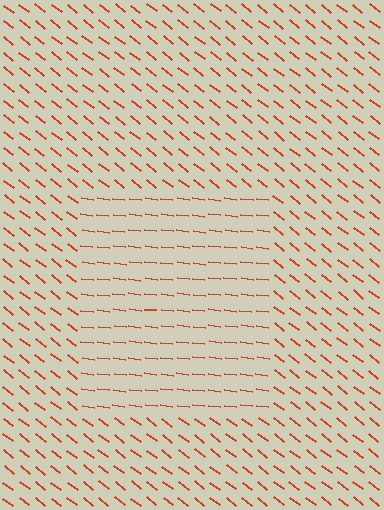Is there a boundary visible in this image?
Yes, there is a texture boundary formed by a change in line orientation.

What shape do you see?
I see a rectangle.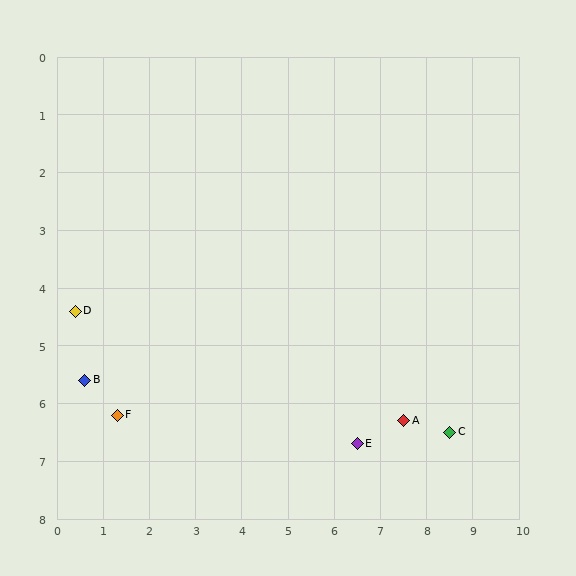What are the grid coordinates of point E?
Point E is at approximately (6.5, 6.7).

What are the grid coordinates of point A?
Point A is at approximately (7.5, 6.3).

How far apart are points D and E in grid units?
Points D and E are about 6.5 grid units apart.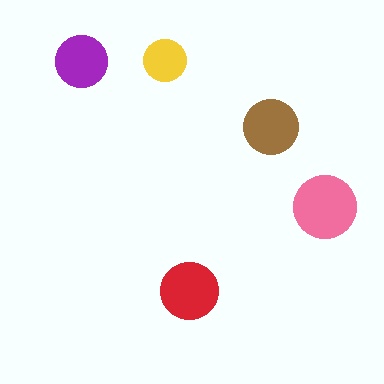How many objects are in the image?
There are 5 objects in the image.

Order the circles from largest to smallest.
the pink one, the red one, the brown one, the purple one, the yellow one.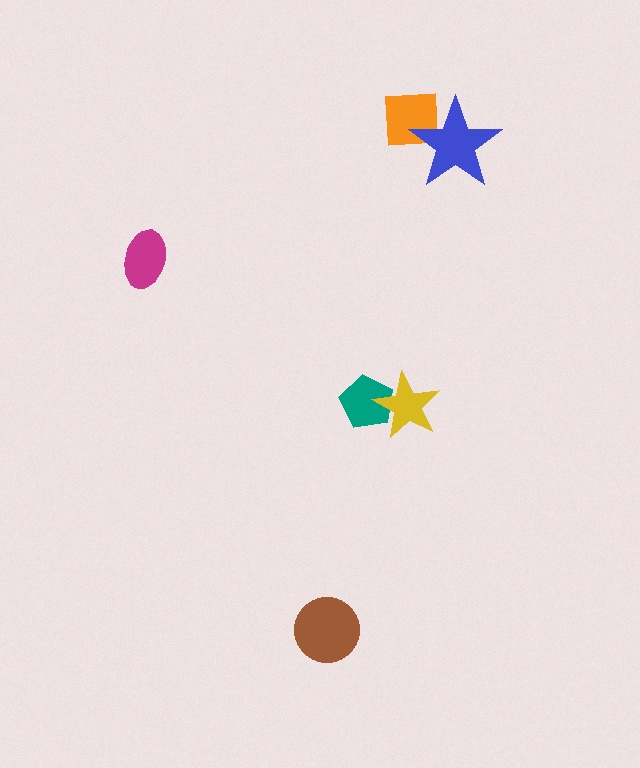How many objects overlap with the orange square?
1 object overlaps with the orange square.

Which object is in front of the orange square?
The blue star is in front of the orange square.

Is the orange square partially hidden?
Yes, it is partially covered by another shape.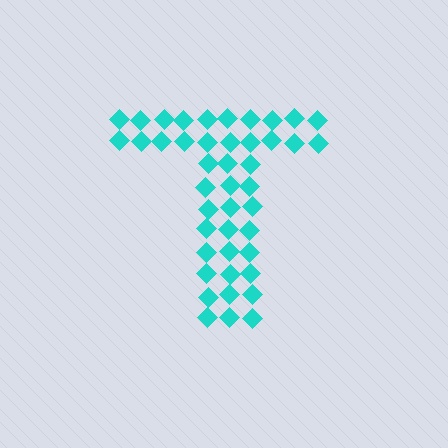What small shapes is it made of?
It is made of small diamonds.